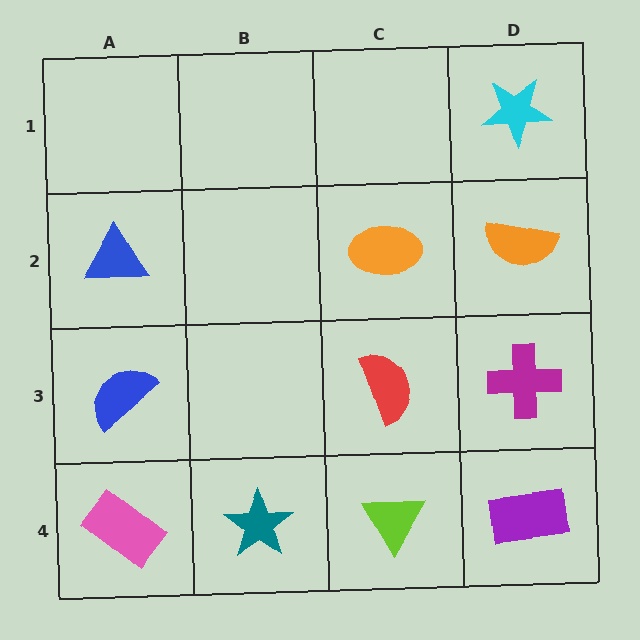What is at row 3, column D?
A magenta cross.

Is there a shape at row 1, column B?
No, that cell is empty.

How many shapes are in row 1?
1 shape.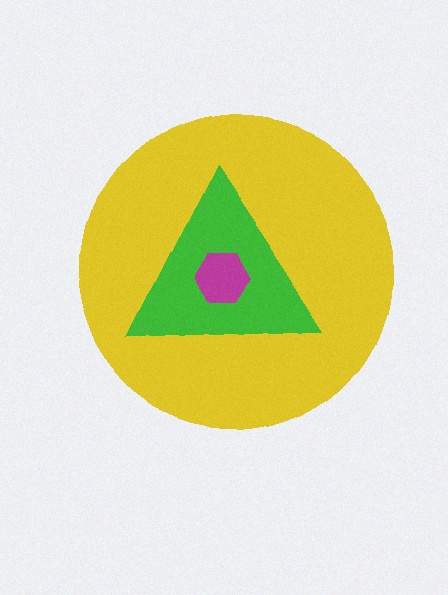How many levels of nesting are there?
3.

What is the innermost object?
The magenta hexagon.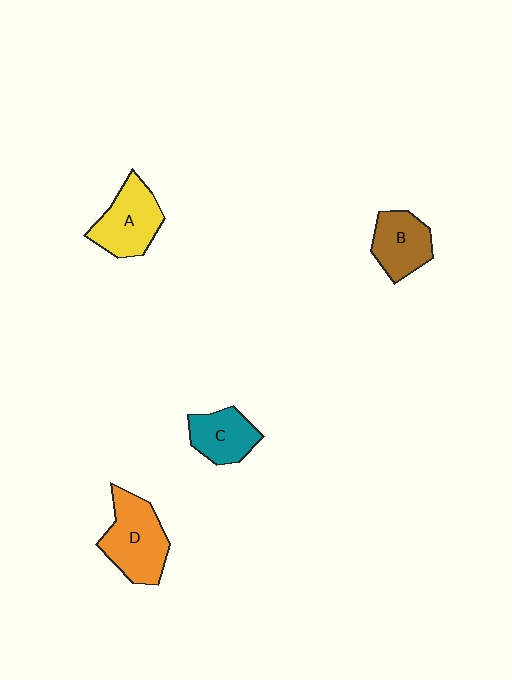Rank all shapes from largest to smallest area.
From largest to smallest: D (orange), A (yellow), B (brown), C (teal).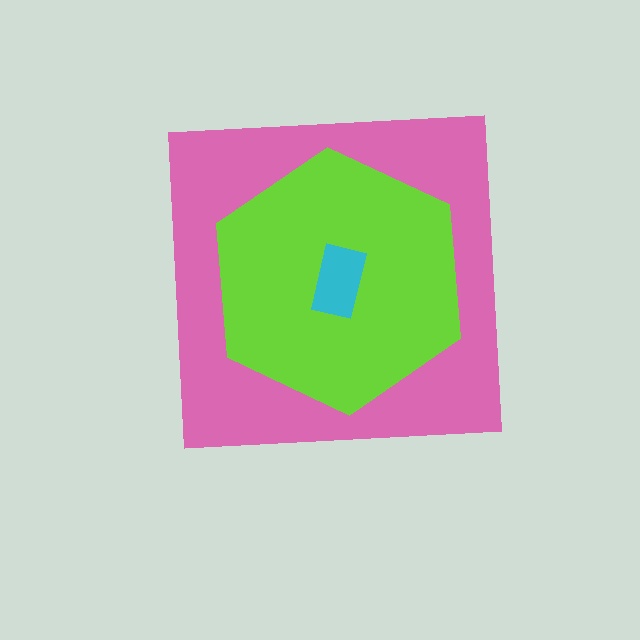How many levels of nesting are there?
3.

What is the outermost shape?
The pink square.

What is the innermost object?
The cyan rectangle.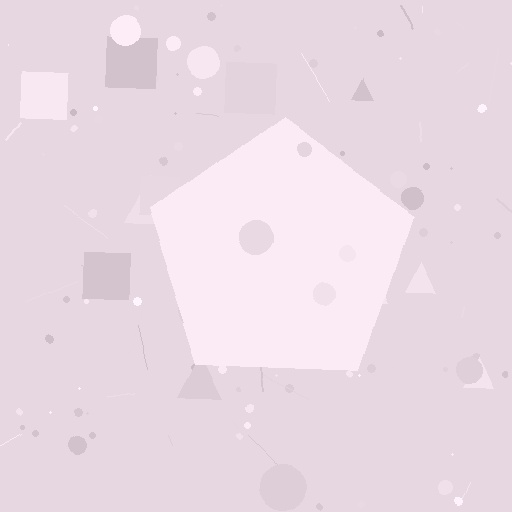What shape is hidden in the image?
A pentagon is hidden in the image.